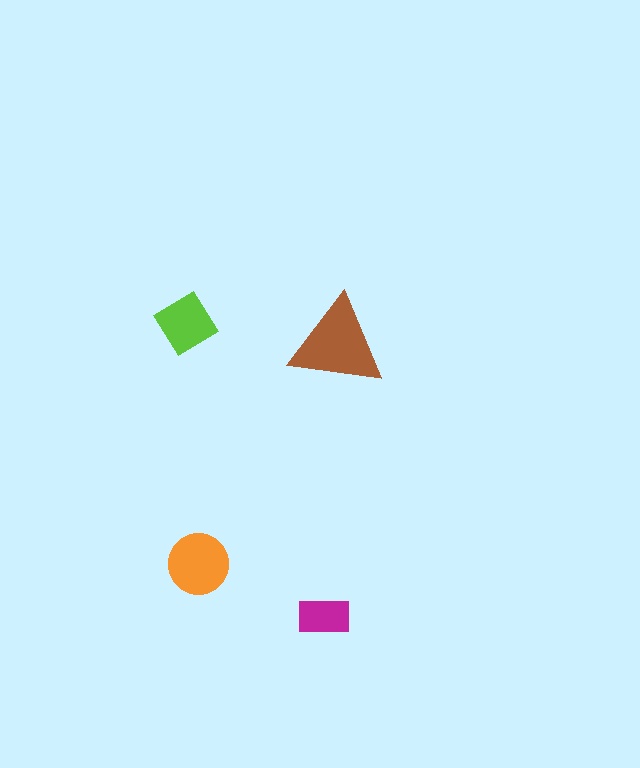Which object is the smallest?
The magenta rectangle.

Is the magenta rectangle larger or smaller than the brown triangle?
Smaller.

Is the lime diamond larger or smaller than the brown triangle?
Smaller.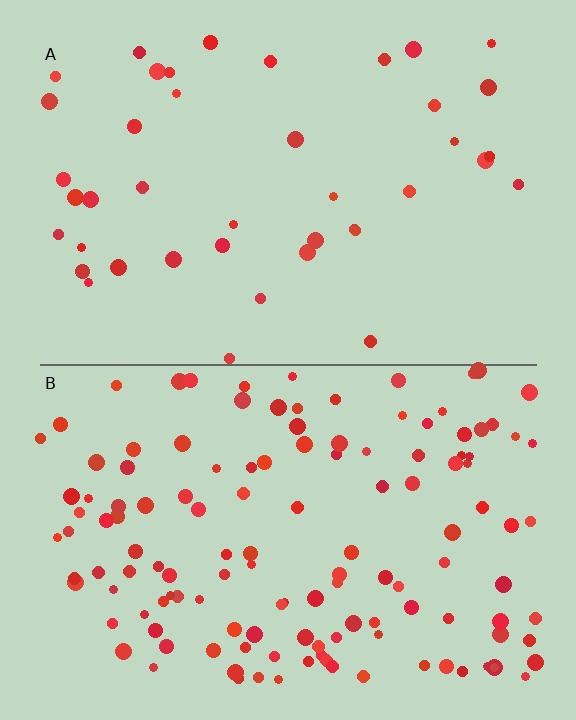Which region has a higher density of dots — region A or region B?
B (the bottom).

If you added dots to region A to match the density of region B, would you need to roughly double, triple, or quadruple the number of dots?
Approximately triple.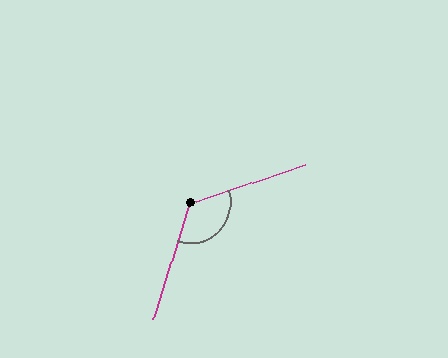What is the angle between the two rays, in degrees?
Approximately 126 degrees.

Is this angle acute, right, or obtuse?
It is obtuse.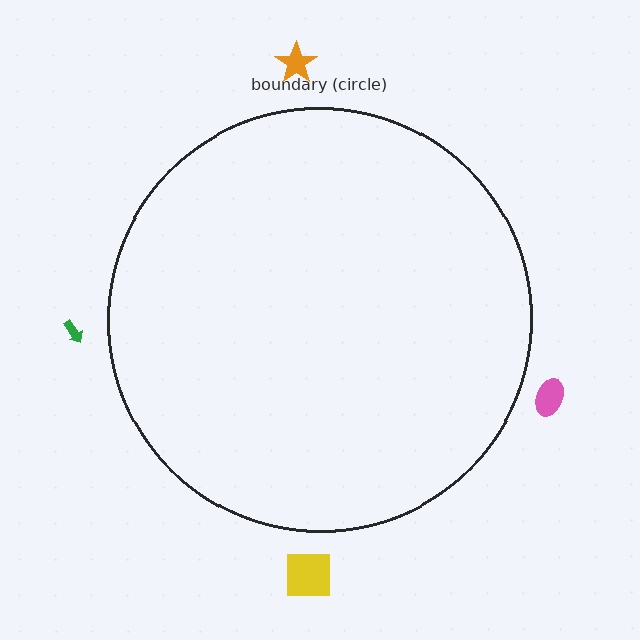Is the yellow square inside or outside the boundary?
Outside.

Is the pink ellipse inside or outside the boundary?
Outside.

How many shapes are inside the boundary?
0 inside, 4 outside.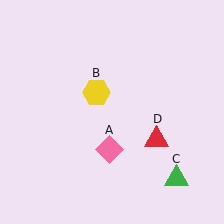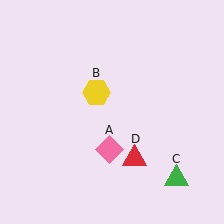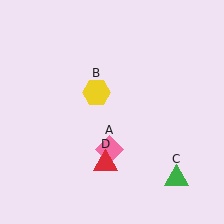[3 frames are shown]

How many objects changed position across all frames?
1 object changed position: red triangle (object D).